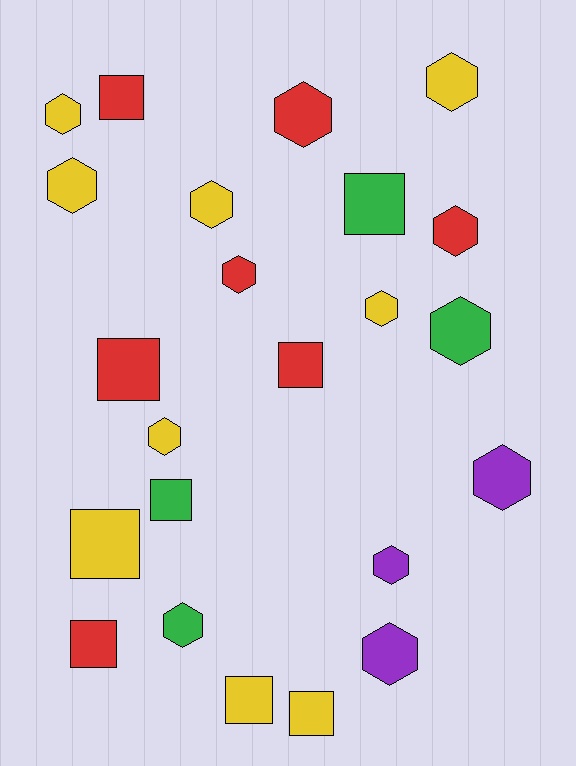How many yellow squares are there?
There are 3 yellow squares.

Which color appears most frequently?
Yellow, with 9 objects.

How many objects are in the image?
There are 23 objects.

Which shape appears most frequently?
Hexagon, with 14 objects.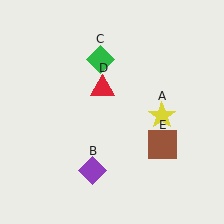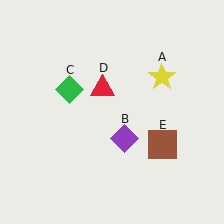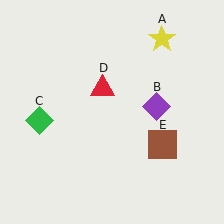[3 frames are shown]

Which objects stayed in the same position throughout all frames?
Red triangle (object D) and brown square (object E) remained stationary.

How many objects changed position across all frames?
3 objects changed position: yellow star (object A), purple diamond (object B), green diamond (object C).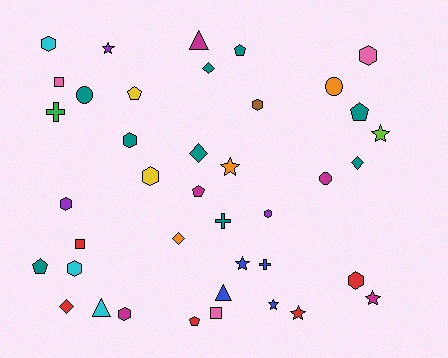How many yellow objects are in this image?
There are 2 yellow objects.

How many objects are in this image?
There are 40 objects.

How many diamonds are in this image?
There are 5 diamonds.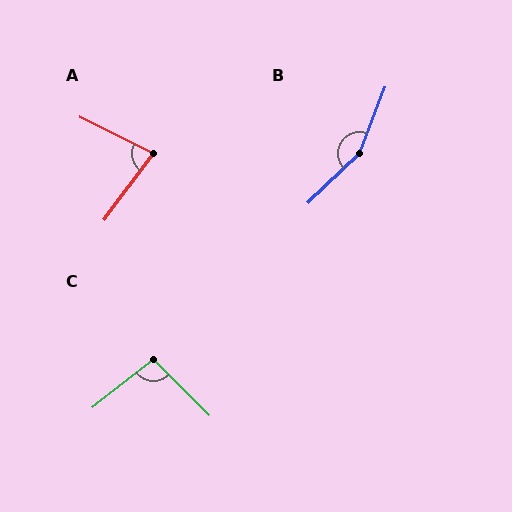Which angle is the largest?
B, at approximately 154 degrees.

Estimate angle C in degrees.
Approximately 97 degrees.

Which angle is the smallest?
A, at approximately 80 degrees.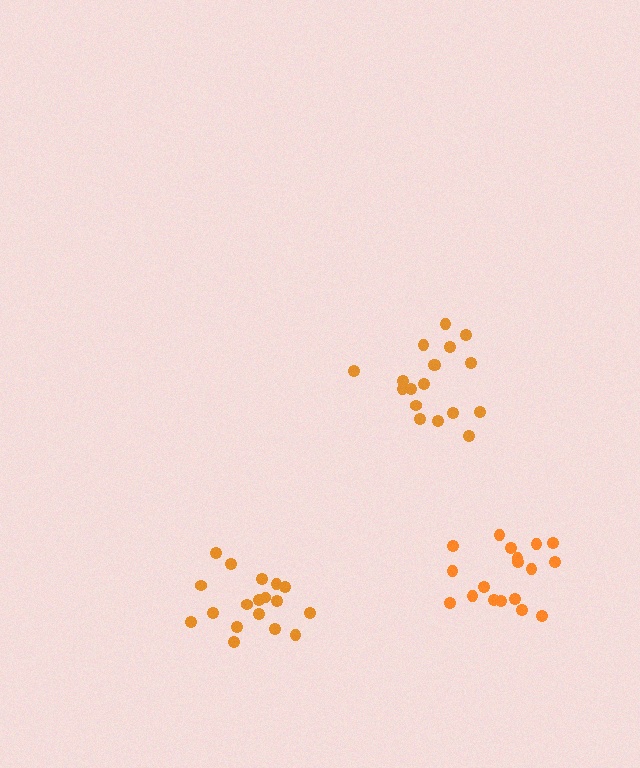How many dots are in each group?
Group 1: 18 dots, Group 2: 18 dots, Group 3: 18 dots (54 total).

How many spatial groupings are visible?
There are 3 spatial groupings.